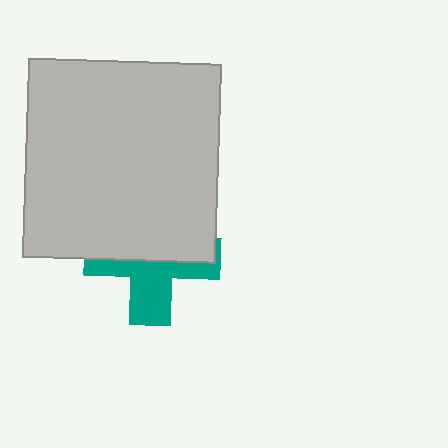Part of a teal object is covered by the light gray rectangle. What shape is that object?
It is a cross.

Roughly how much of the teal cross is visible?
A small part of it is visible (roughly 44%).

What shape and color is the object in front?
The object in front is a light gray rectangle.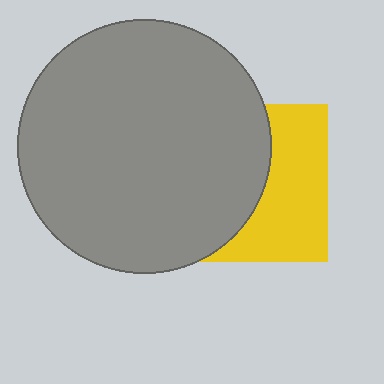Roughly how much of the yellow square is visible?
About half of it is visible (roughly 45%).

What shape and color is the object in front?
The object in front is a gray circle.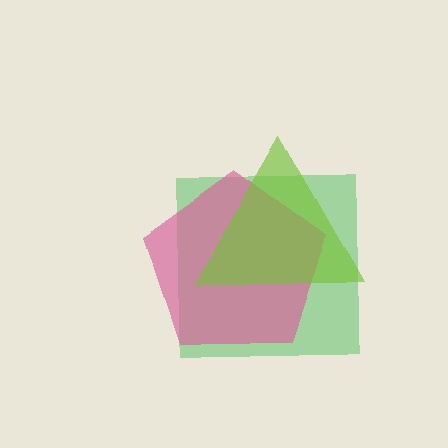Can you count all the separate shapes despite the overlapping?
Yes, there are 3 separate shapes.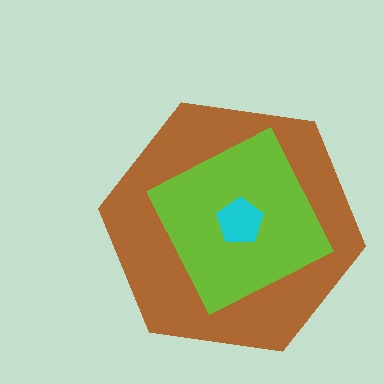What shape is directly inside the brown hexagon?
The lime diamond.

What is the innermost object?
The cyan pentagon.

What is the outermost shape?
The brown hexagon.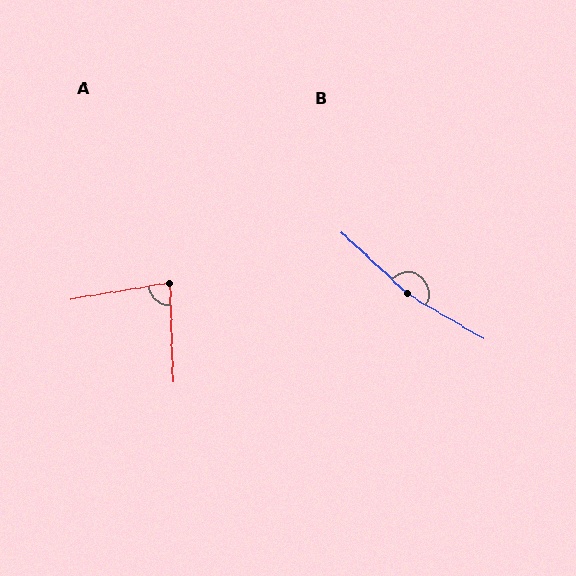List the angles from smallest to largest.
A (83°), B (167°).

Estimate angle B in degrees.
Approximately 167 degrees.